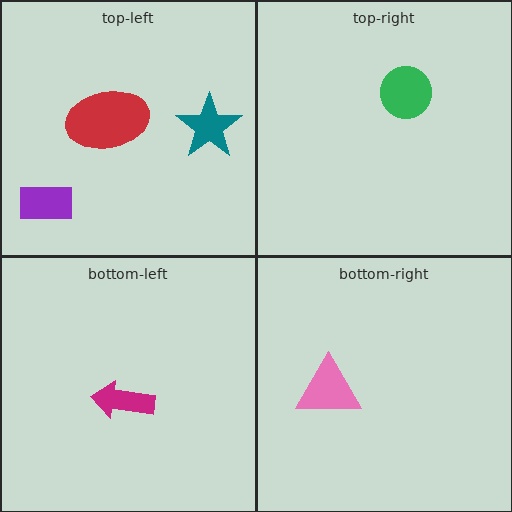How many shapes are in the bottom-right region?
1.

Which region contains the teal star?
The top-left region.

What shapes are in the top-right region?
The green circle.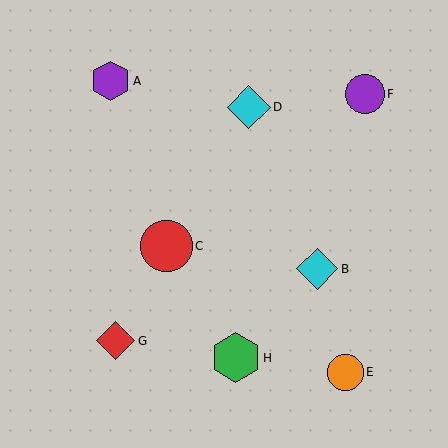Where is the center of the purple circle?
The center of the purple circle is at (365, 94).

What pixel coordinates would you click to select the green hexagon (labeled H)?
Click at (236, 358) to select the green hexagon H.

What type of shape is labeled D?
Shape D is a cyan diamond.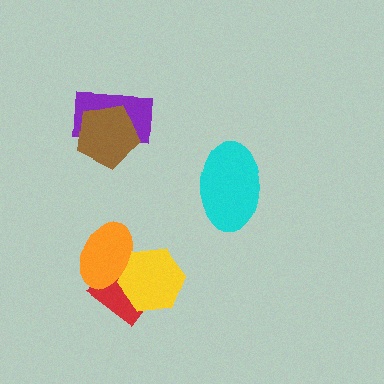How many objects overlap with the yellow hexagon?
2 objects overlap with the yellow hexagon.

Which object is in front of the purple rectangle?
The brown pentagon is in front of the purple rectangle.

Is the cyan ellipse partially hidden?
No, no other shape covers it.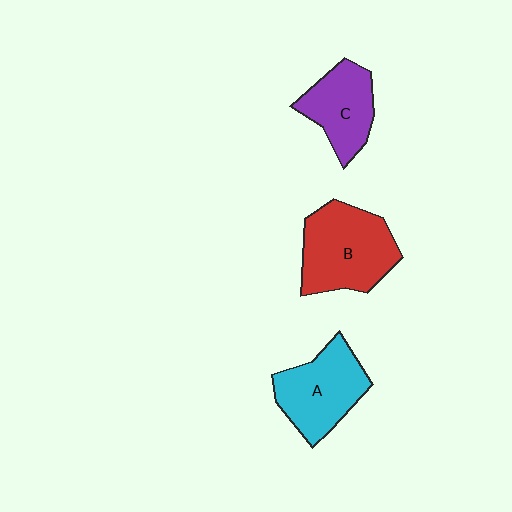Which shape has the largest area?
Shape B (red).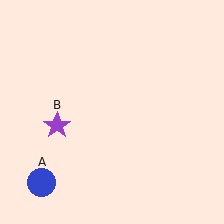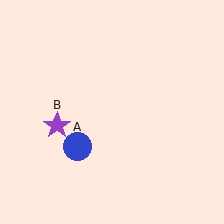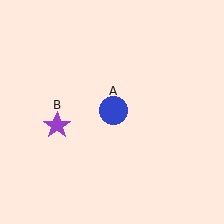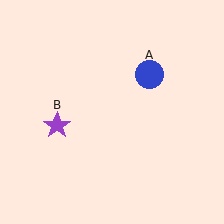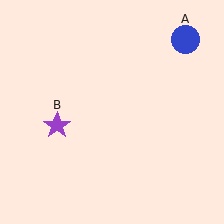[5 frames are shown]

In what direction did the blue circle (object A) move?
The blue circle (object A) moved up and to the right.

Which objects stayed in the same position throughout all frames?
Purple star (object B) remained stationary.